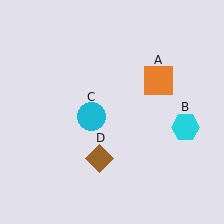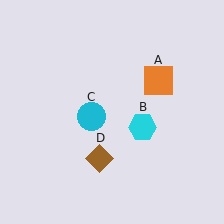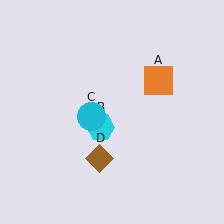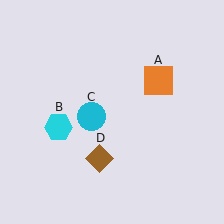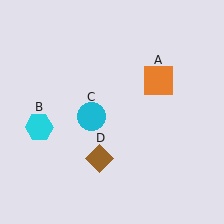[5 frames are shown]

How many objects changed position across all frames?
1 object changed position: cyan hexagon (object B).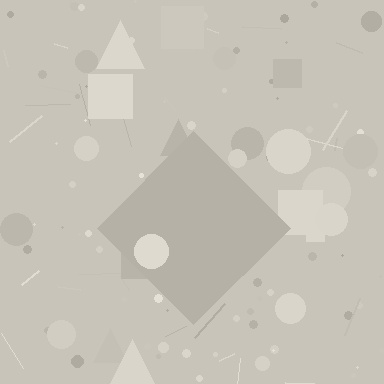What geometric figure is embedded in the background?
A diamond is embedded in the background.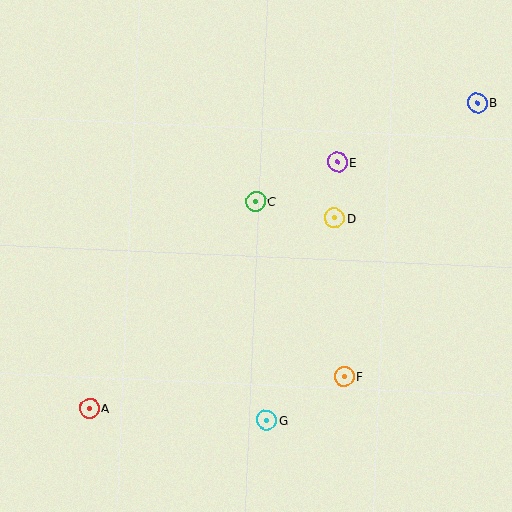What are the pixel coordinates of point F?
Point F is at (344, 376).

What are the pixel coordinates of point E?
Point E is at (338, 162).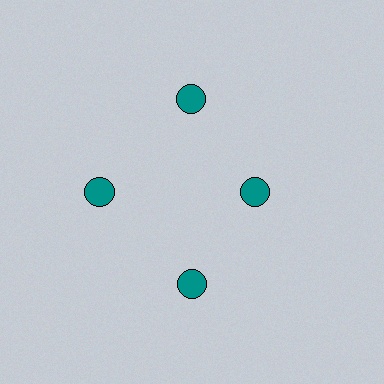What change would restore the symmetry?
The symmetry would be restored by moving it outward, back onto the ring so that all 4 circles sit at equal angles and equal distance from the center.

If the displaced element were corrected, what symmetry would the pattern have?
It would have 4-fold rotational symmetry — the pattern would map onto itself every 90 degrees.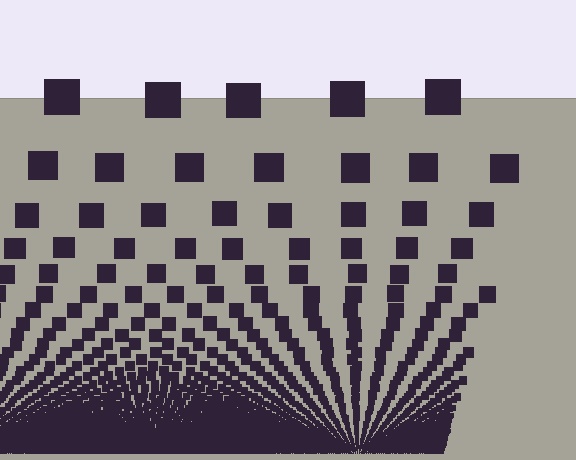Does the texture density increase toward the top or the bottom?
Density increases toward the bottom.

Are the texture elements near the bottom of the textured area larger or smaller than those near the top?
Smaller. The gradient is inverted — elements near the bottom are smaller and denser.